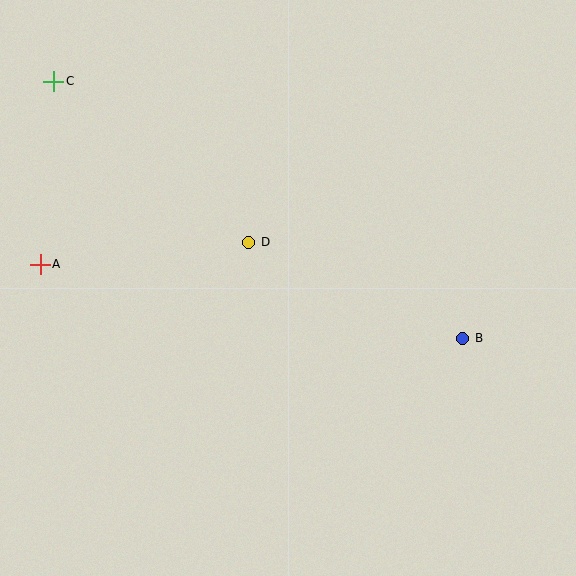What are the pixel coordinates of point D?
Point D is at (249, 242).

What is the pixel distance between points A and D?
The distance between A and D is 210 pixels.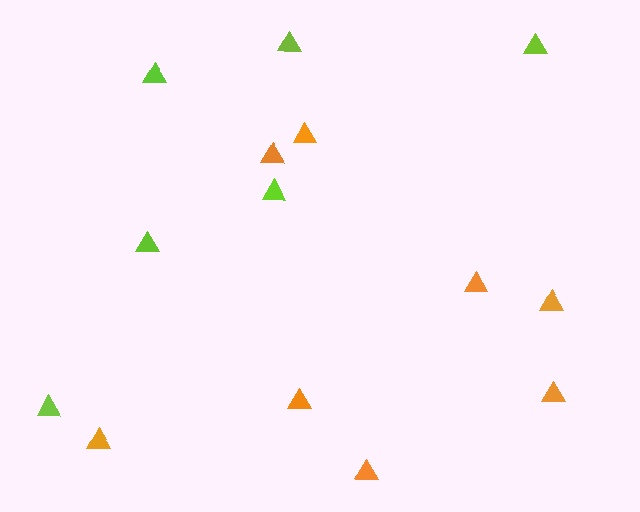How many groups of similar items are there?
There are 2 groups: one group of orange triangles (8) and one group of lime triangles (6).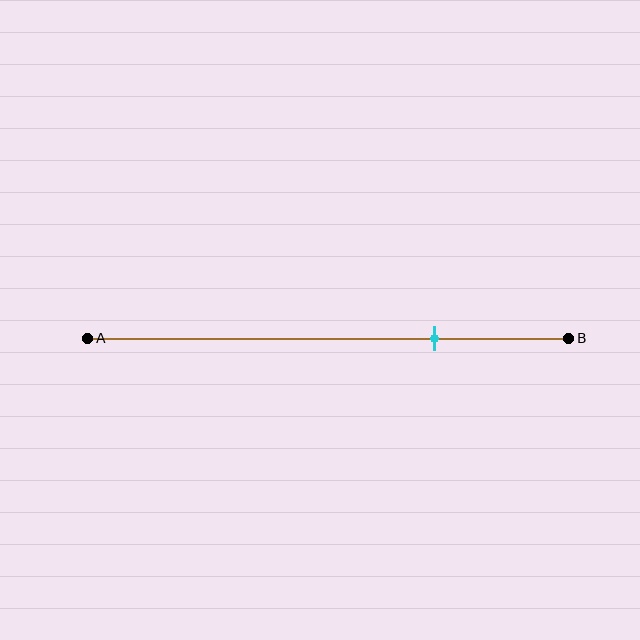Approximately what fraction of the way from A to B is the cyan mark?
The cyan mark is approximately 70% of the way from A to B.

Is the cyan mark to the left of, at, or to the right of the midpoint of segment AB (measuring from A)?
The cyan mark is to the right of the midpoint of segment AB.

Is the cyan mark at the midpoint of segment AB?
No, the mark is at about 70% from A, not at the 50% midpoint.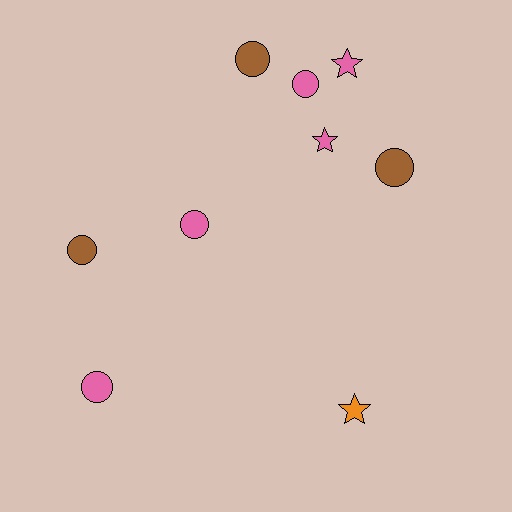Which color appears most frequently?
Pink, with 5 objects.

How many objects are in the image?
There are 9 objects.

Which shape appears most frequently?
Circle, with 6 objects.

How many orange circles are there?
There are no orange circles.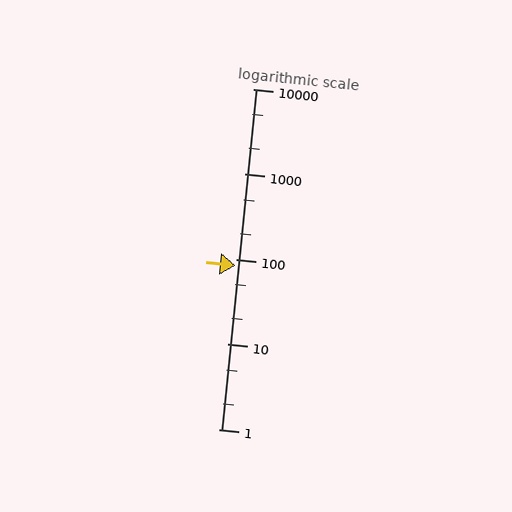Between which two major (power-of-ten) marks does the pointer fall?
The pointer is between 10 and 100.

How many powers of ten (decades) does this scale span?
The scale spans 4 decades, from 1 to 10000.